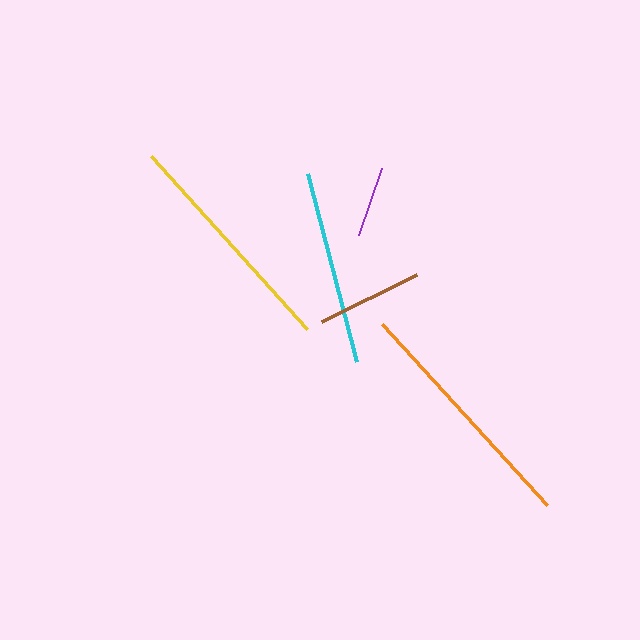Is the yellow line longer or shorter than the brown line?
The yellow line is longer than the brown line.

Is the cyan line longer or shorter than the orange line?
The orange line is longer than the cyan line.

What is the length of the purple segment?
The purple segment is approximately 71 pixels long.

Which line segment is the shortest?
The purple line is the shortest at approximately 71 pixels.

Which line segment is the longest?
The orange line is the longest at approximately 245 pixels.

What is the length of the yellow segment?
The yellow segment is approximately 233 pixels long.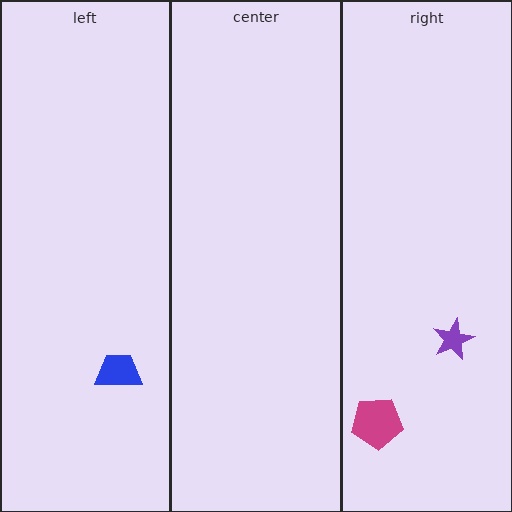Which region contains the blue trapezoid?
The left region.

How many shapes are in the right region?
2.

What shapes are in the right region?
The magenta pentagon, the purple star.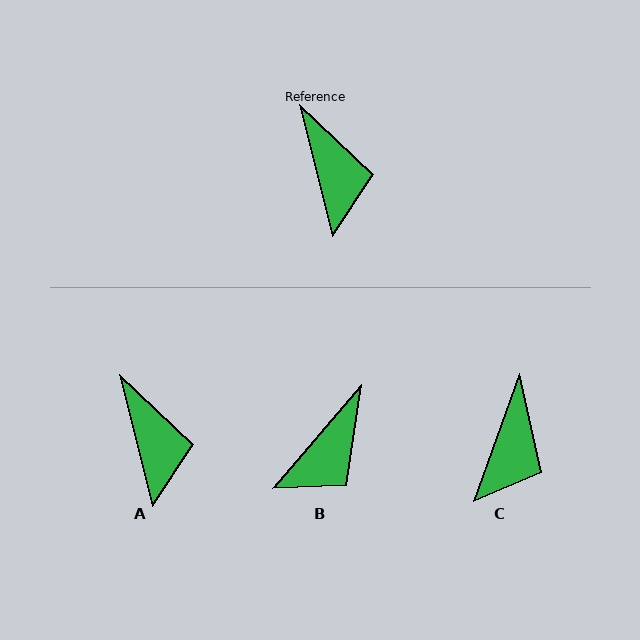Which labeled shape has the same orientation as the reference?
A.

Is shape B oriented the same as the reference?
No, it is off by about 55 degrees.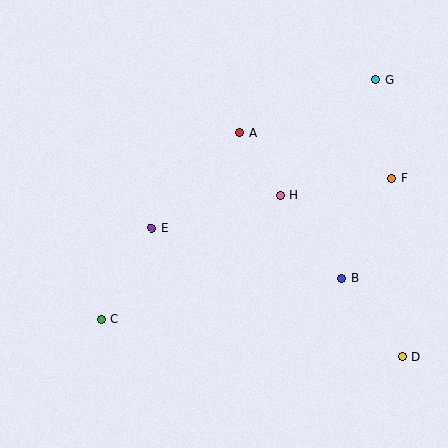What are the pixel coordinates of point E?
Point E is at (152, 228).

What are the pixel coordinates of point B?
Point B is at (341, 278).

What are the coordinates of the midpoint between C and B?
The midpoint between C and B is at (221, 299).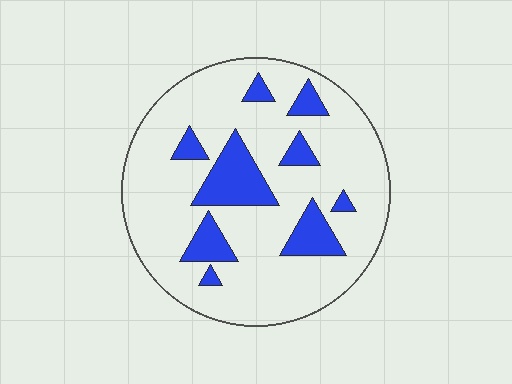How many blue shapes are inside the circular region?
9.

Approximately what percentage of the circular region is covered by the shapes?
Approximately 20%.